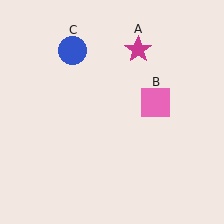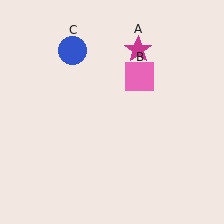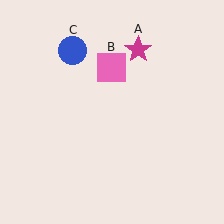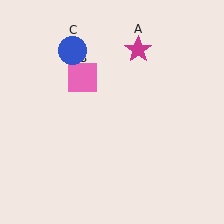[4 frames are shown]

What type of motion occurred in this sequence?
The pink square (object B) rotated counterclockwise around the center of the scene.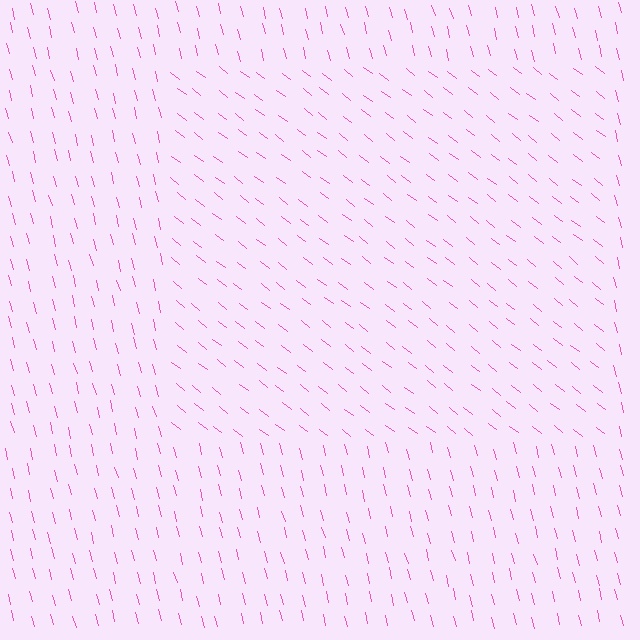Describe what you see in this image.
The image is filled with small pink line segments. A rectangle region in the image has lines oriented differently from the surrounding lines, creating a visible texture boundary.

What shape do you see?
I see a rectangle.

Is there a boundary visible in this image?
Yes, there is a texture boundary formed by a change in line orientation.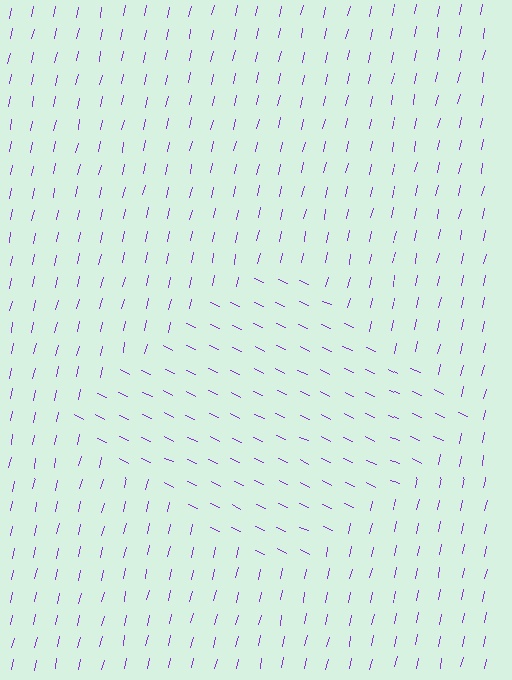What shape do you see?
I see a diamond.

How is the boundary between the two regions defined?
The boundary is defined purely by a change in line orientation (approximately 78 degrees difference). All lines are the same color and thickness.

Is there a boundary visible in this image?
Yes, there is a texture boundary formed by a change in line orientation.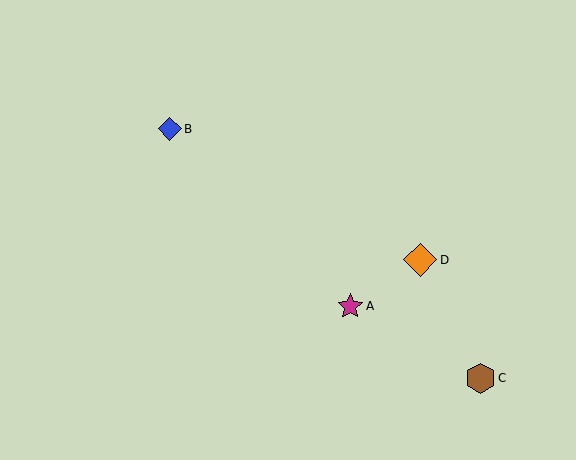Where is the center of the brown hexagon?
The center of the brown hexagon is at (480, 378).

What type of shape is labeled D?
Shape D is an orange diamond.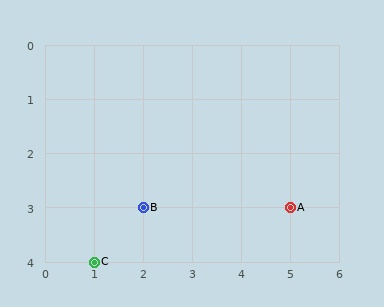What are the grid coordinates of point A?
Point A is at grid coordinates (5, 3).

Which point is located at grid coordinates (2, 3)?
Point B is at (2, 3).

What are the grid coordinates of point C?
Point C is at grid coordinates (1, 4).